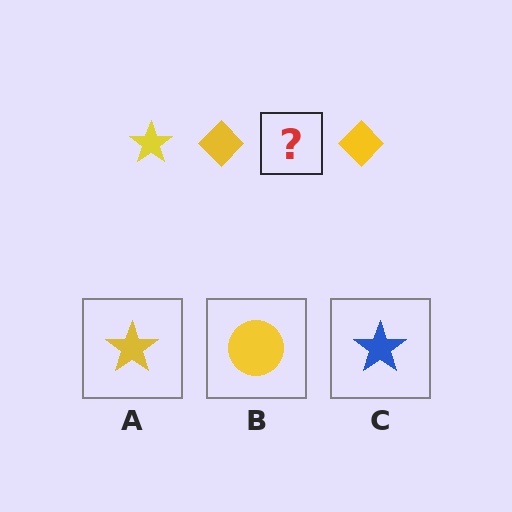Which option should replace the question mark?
Option A.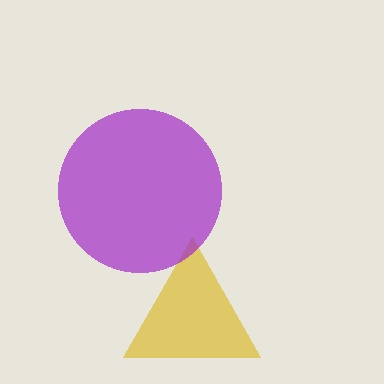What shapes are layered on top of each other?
The layered shapes are: a yellow triangle, a purple circle.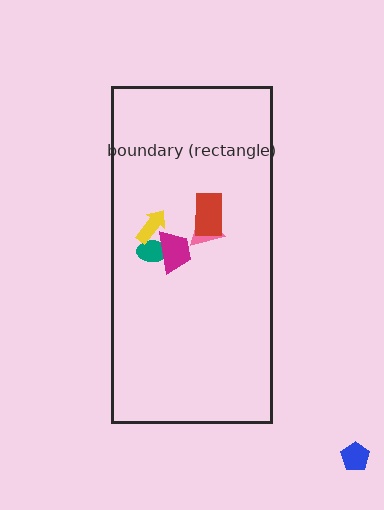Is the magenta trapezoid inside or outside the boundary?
Inside.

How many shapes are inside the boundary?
5 inside, 1 outside.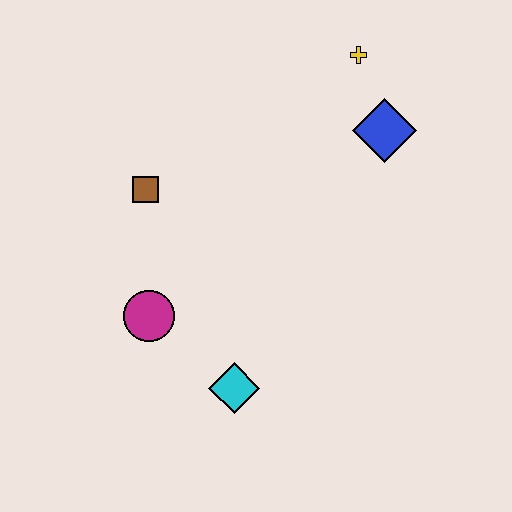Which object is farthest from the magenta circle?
The yellow cross is farthest from the magenta circle.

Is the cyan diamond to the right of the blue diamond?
No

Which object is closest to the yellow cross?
The blue diamond is closest to the yellow cross.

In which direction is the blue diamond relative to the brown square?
The blue diamond is to the right of the brown square.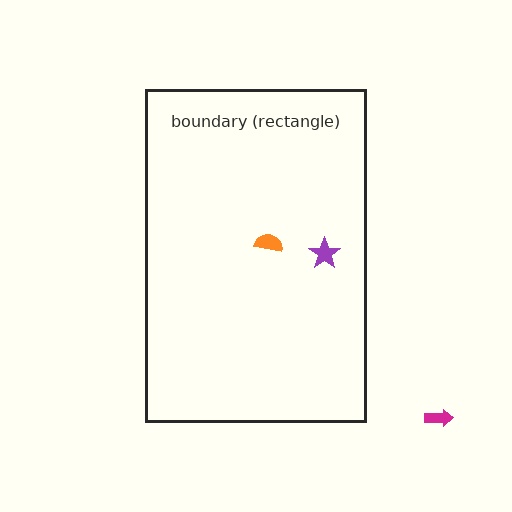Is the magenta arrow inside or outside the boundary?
Outside.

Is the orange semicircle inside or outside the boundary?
Inside.